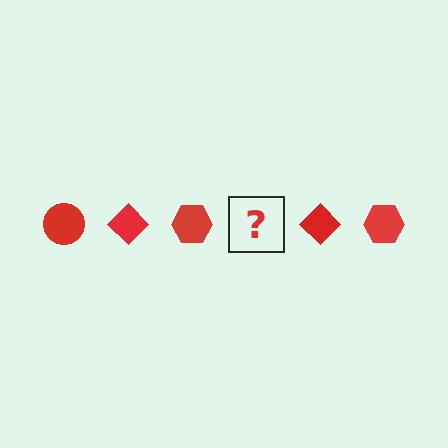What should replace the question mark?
The question mark should be replaced with a red circle.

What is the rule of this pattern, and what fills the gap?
The rule is that the pattern cycles through circle, diamond, hexagon shapes in red. The gap should be filled with a red circle.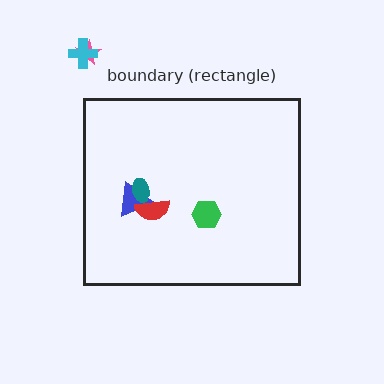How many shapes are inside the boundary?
4 inside, 2 outside.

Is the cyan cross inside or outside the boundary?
Outside.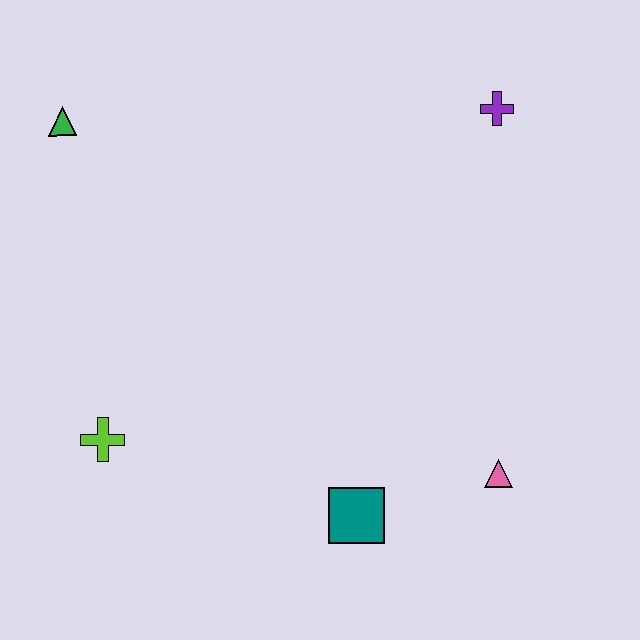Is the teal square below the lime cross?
Yes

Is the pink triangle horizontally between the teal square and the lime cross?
No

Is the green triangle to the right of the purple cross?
No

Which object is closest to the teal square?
The pink triangle is closest to the teal square.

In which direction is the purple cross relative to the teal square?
The purple cross is above the teal square.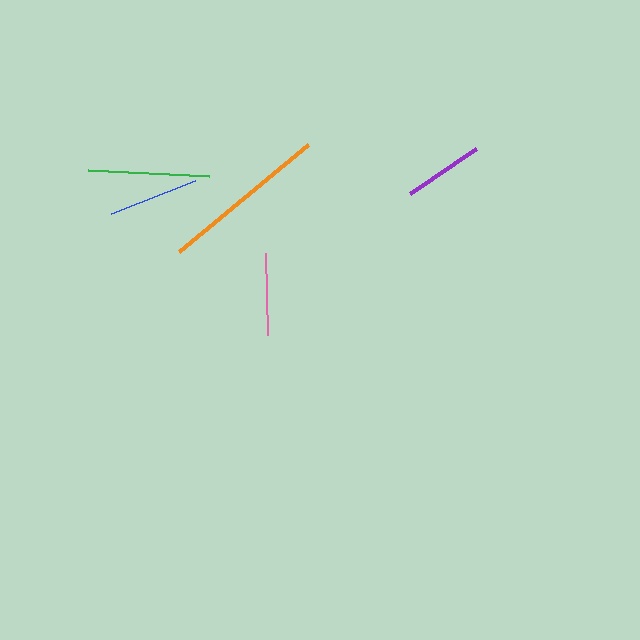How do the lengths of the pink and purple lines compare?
The pink and purple lines are approximately the same length.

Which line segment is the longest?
The orange line is the longest at approximately 168 pixels.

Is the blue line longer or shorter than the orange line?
The orange line is longer than the blue line.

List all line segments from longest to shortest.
From longest to shortest: orange, green, blue, pink, purple.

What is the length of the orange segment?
The orange segment is approximately 168 pixels long.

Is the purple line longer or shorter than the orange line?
The orange line is longer than the purple line.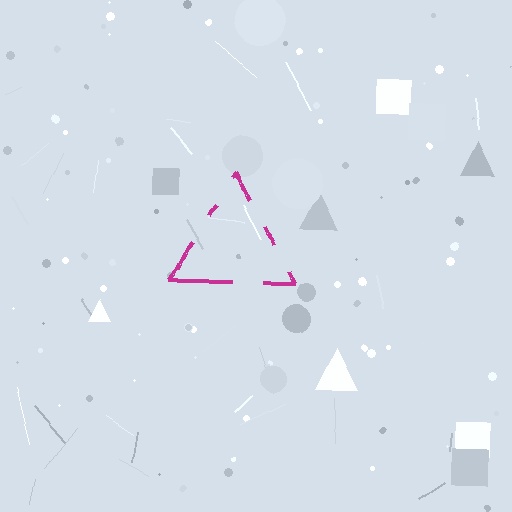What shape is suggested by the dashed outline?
The dashed outline suggests a triangle.